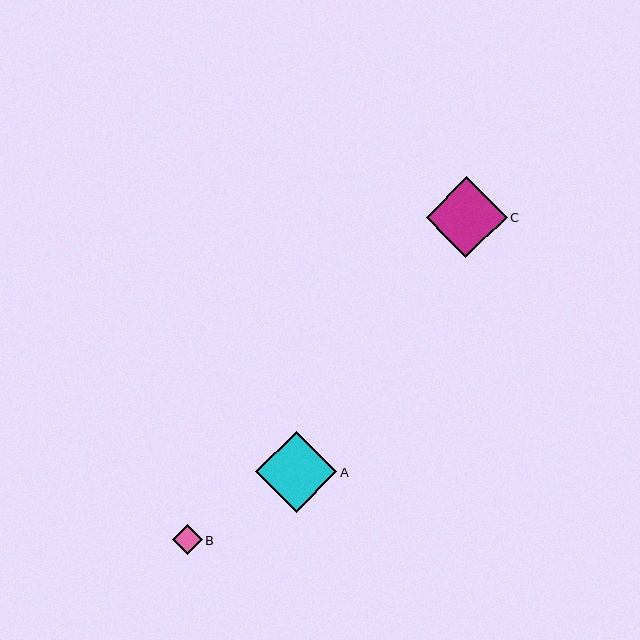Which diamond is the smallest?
Diamond B is the smallest with a size of approximately 30 pixels.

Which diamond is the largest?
Diamond A is the largest with a size of approximately 81 pixels.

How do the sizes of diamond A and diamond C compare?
Diamond A and diamond C are approximately the same size.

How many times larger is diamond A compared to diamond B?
Diamond A is approximately 2.7 times the size of diamond B.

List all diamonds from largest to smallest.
From largest to smallest: A, C, B.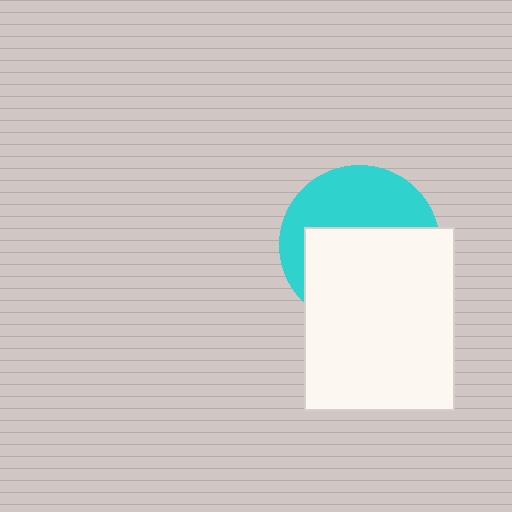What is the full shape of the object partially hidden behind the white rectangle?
The partially hidden object is a cyan circle.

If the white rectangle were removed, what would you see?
You would see the complete cyan circle.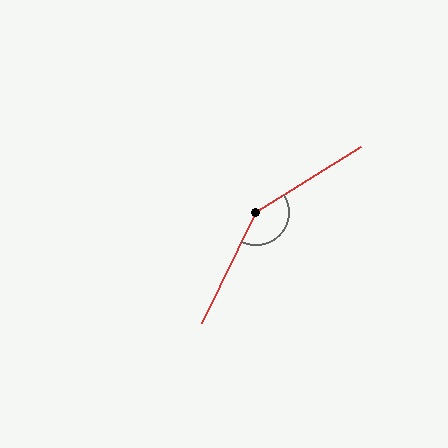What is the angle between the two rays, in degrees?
Approximately 148 degrees.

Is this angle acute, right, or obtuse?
It is obtuse.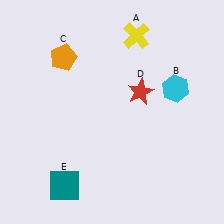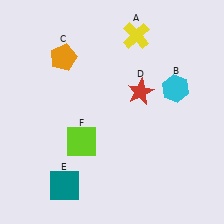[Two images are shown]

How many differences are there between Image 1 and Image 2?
There is 1 difference between the two images.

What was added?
A lime square (F) was added in Image 2.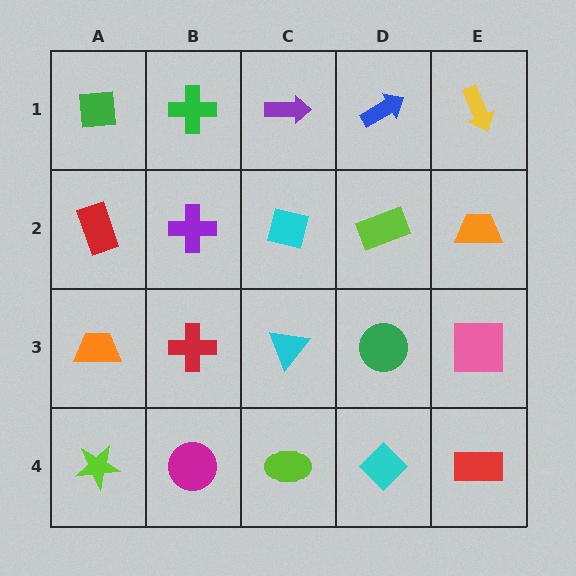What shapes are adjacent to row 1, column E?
An orange trapezoid (row 2, column E), a blue arrow (row 1, column D).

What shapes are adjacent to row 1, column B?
A purple cross (row 2, column B), a green square (row 1, column A), a purple arrow (row 1, column C).